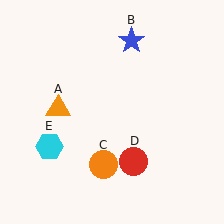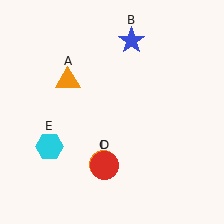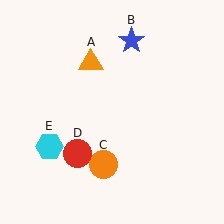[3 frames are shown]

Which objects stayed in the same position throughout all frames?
Blue star (object B) and orange circle (object C) and cyan hexagon (object E) remained stationary.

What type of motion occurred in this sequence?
The orange triangle (object A), red circle (object D) rotated clockwise around the center of the scene.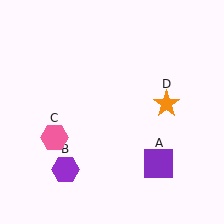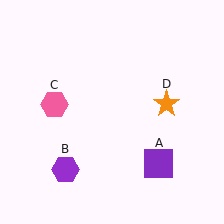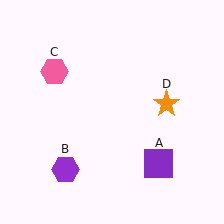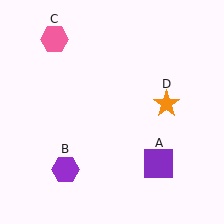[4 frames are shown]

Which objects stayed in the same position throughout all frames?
Purple square (object A) and purple hexagon (object B) and orange star (object D) remained stationary.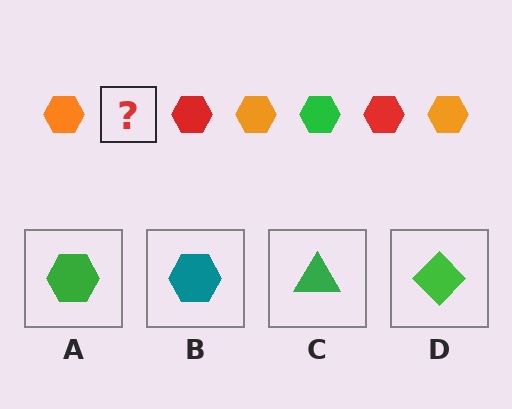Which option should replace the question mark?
Option A.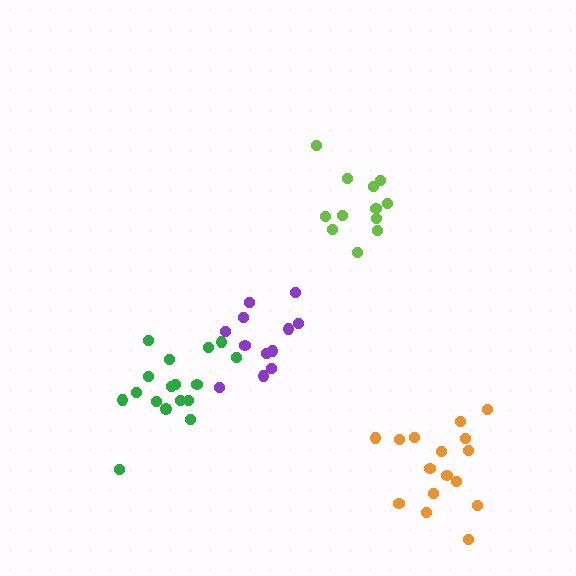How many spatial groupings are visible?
There are 4 spatial groupings.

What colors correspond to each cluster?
The clusters are colored: green, lime, purple, orange.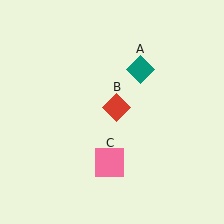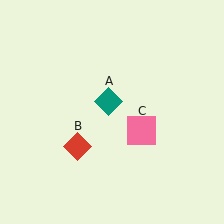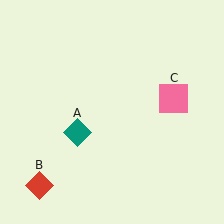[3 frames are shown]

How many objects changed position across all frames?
3 objects changed position: teal diamond (object A), red diamond (object B), pink square (object C).